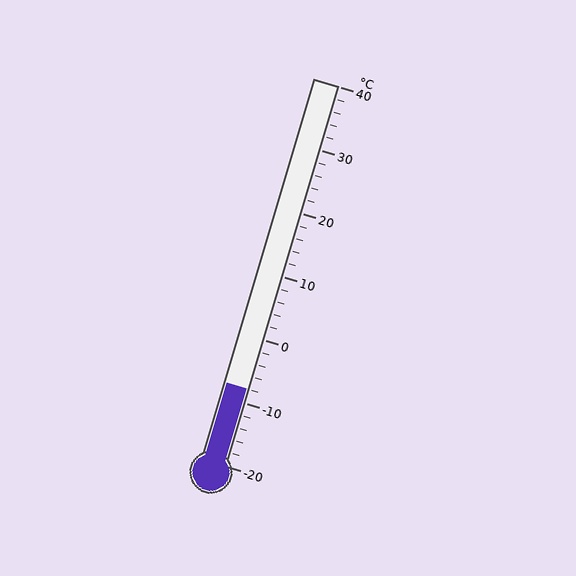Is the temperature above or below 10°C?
The temperature is below 10°C.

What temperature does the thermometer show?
The thermometer shows approximately -8°C.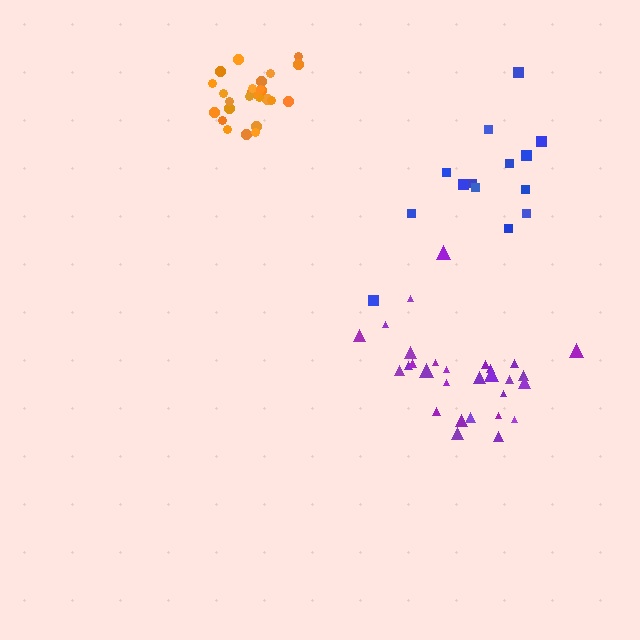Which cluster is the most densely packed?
Orange.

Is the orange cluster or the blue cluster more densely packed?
Orange.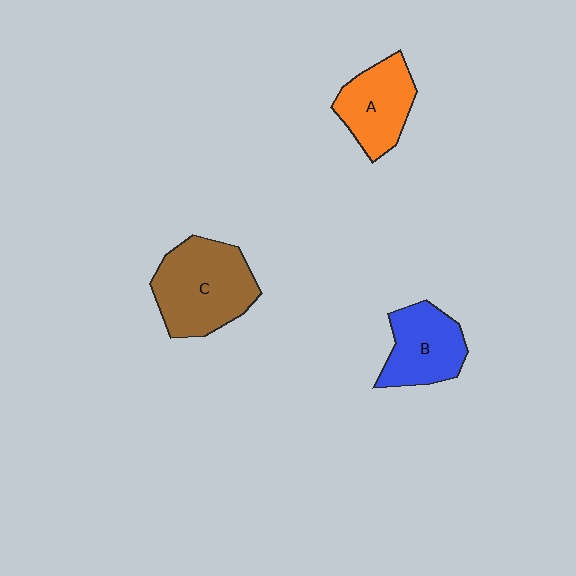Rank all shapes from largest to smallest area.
From largest to smallest: C (brown), B (blue), A (orange).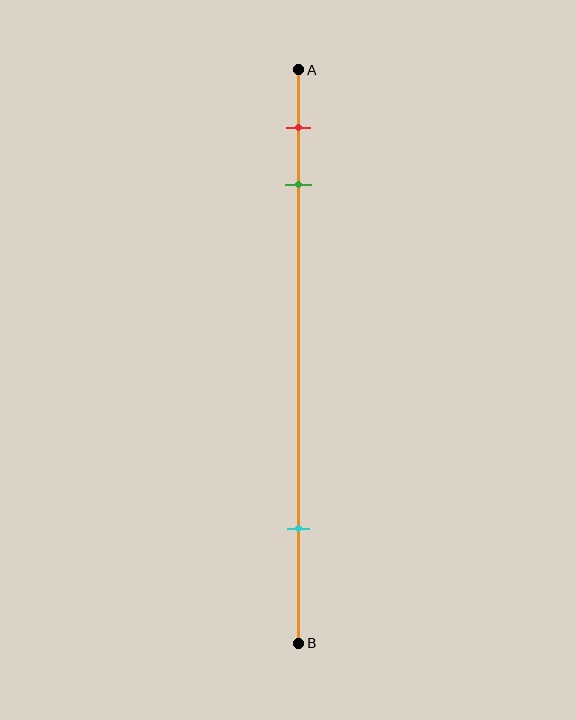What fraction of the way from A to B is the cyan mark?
The cyan mark is approximately 80% (0.8) of the way from A to B.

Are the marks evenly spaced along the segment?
No, the marks are not evenly spaced.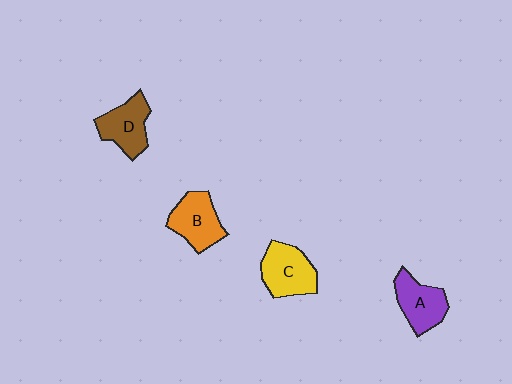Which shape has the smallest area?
Shape A (purple).